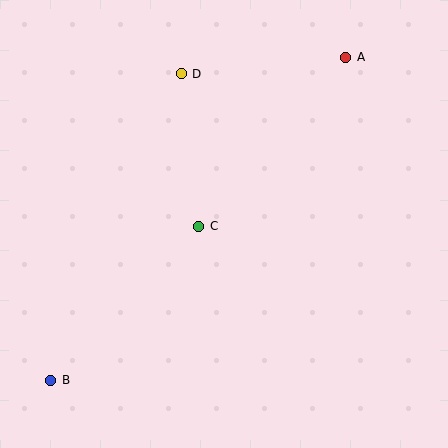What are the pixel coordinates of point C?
Point C is at (199, 226).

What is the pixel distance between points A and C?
The distance between A and C is 224 pixels.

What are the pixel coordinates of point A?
Point A is at (346, 57).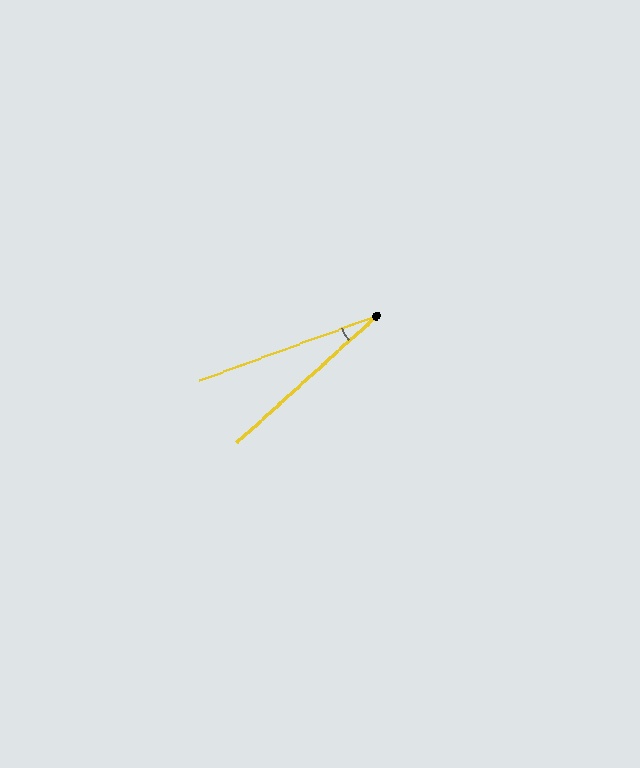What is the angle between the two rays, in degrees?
Approximately 22 degrees.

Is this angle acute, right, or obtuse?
It is acute.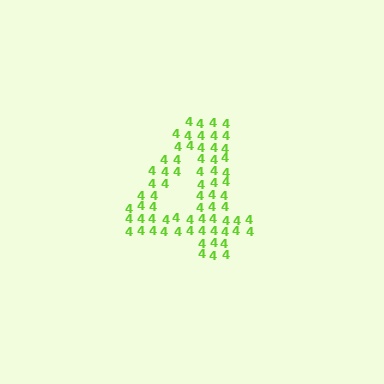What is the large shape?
The large shape is the digit 4.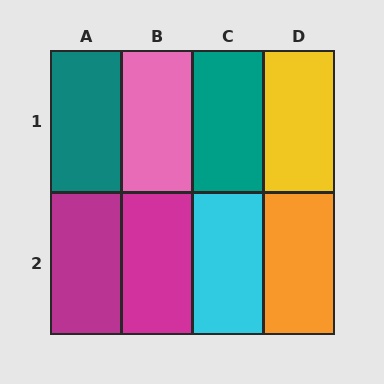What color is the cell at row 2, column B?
Magenta.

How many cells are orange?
1 cell is orange.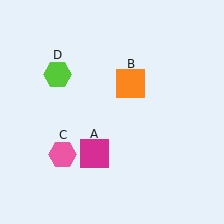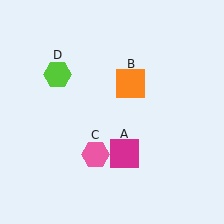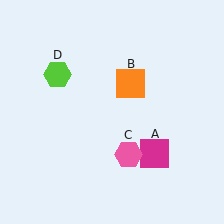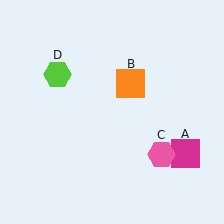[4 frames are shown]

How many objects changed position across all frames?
2 objects changed position: magenta square (object A), pink hexagon (object C).